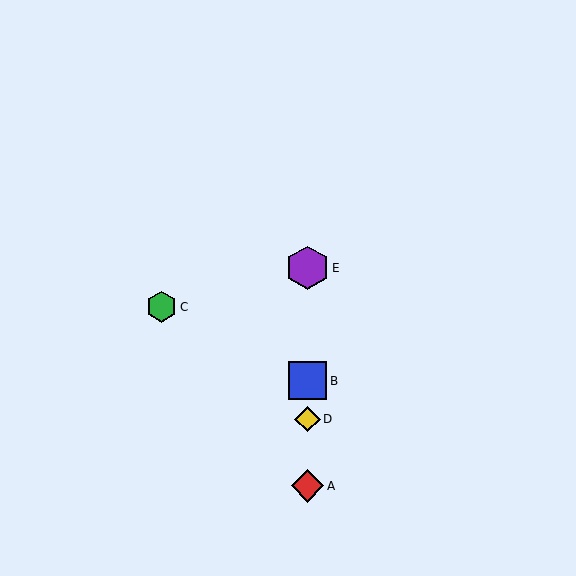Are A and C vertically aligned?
No, A is at x≈308 and C is at x≈161.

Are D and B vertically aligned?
Yes, both are at x≈308.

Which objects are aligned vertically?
Objects A, B, D, E are aligned vertically.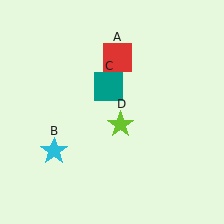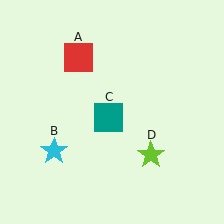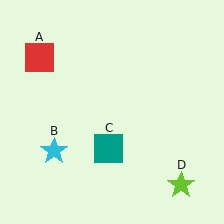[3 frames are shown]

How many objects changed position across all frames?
3 objects changed position: red square (object A), teal square (object C), lime star (object D).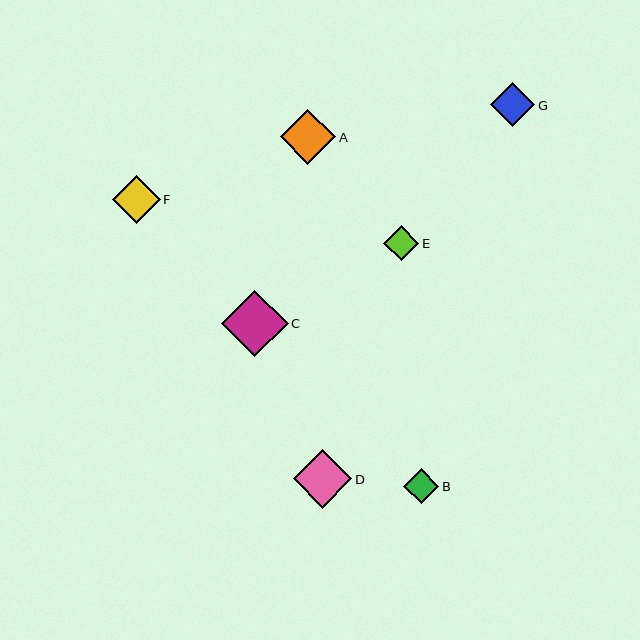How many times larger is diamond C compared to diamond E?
Diamond C is approximately 1.9 times the size of diamond E.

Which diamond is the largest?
Diamond C is the largest with a size of approximately 67 pixels.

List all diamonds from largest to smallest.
From largest to smallest: C, D, A, F, G, B, E.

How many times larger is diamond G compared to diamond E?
Diamond G is approximately 1.2 times the size of diamond E.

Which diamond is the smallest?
Diamond E is the smallest with a size of approximately 35 pixels.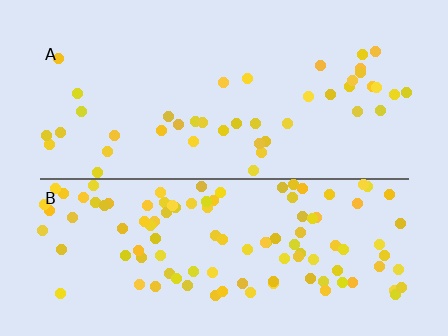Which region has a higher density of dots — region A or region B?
B (the bottom).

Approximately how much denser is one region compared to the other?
Approximately 2.6× — region B over region A.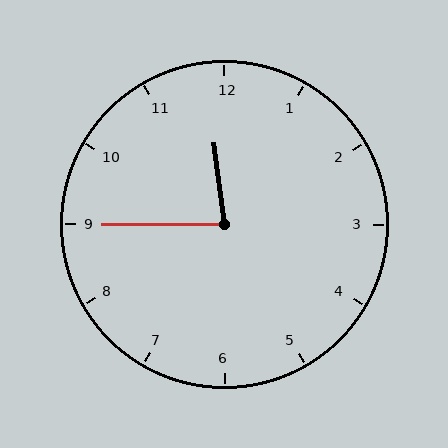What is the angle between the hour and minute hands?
Approximately 82 degrees.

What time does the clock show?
11:45.